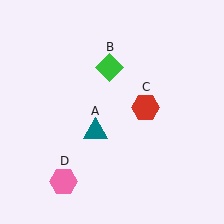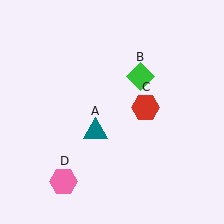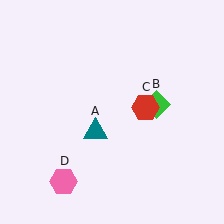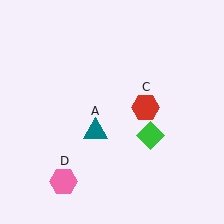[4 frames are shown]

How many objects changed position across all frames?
1 object changed position: green diamond (object B).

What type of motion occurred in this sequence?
The green diamond (object B) rotated clockwise around the center of the scene.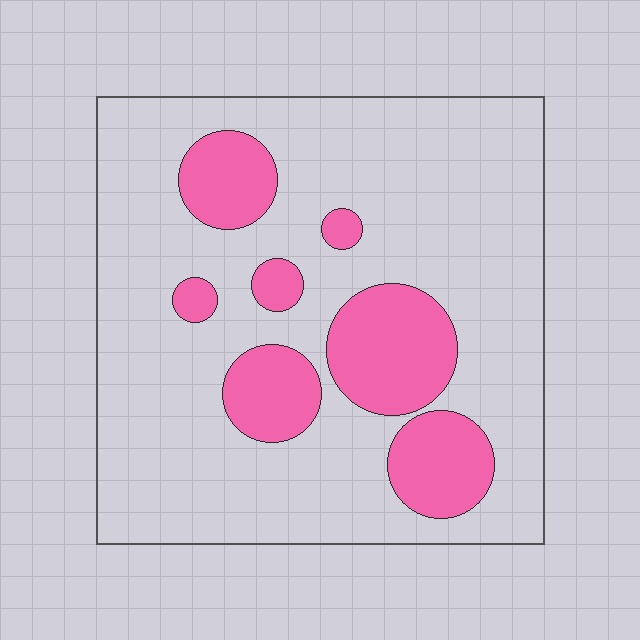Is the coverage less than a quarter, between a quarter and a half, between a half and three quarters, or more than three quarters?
Less than a quarter.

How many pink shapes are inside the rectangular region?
7.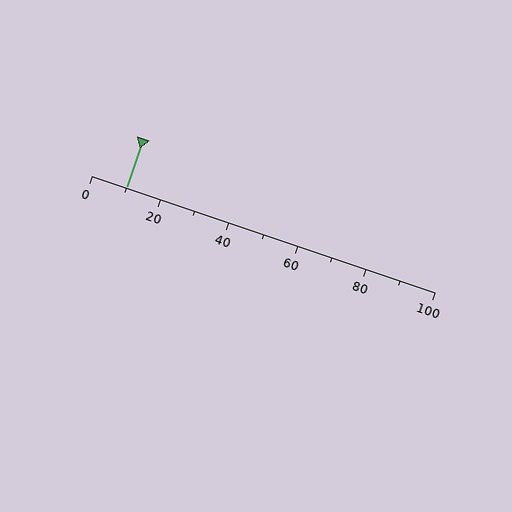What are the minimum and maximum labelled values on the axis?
The axis runs from 0 to 100.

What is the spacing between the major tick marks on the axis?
The major ticks are spaced 20 apart.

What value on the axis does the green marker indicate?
The marker indicates approximately 10.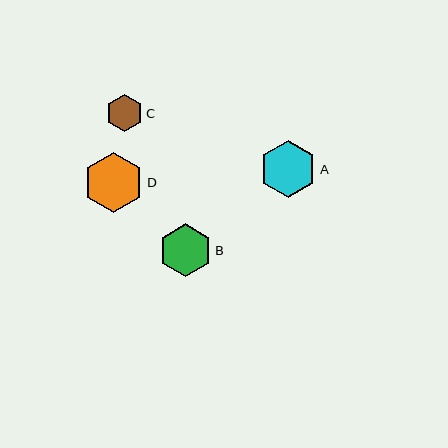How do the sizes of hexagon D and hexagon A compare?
Hexagon D and hexagon A are approximately the same size.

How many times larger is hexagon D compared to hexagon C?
Hexagon D is approximately 1.6 times the size of hexagon C.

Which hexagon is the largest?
Hexagon D is the largest with a size of approximately 60 pixels.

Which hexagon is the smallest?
Hexagon C is the smallest with a size of approximately 37 pixels.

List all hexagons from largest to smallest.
From largest to smallest: D, A, B, C.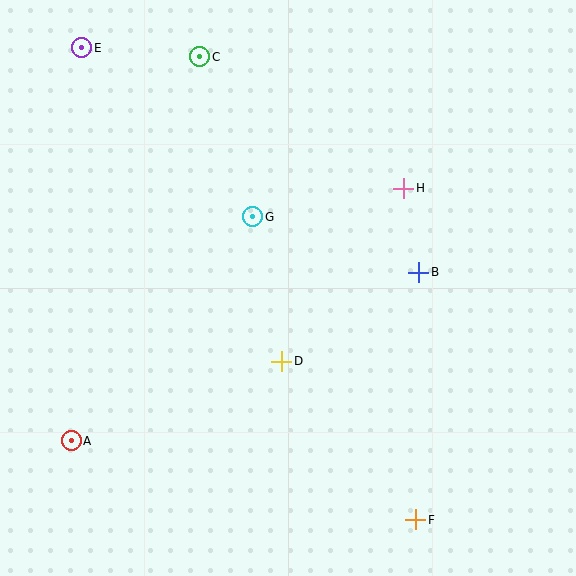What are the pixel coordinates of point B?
Point B is at (419, 272).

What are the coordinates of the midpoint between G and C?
The midpoint between G and C is at (226, 137).